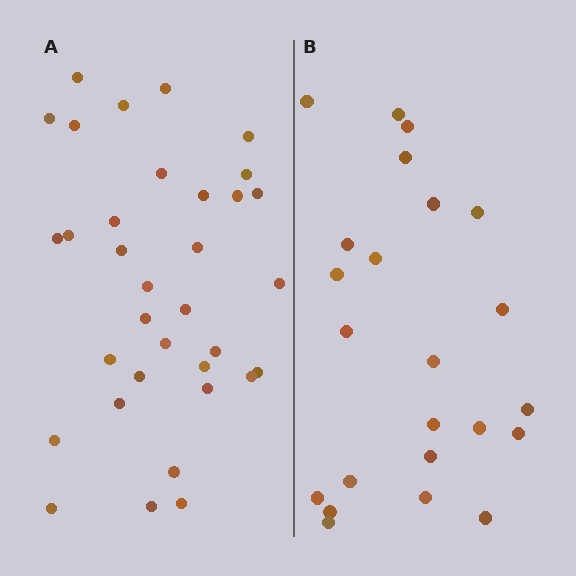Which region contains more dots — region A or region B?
Region A (the left region) has more dots.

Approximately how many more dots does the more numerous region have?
Region A has roughly 12 or so more dots than region B.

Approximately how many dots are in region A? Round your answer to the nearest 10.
About 30 dots. (The exact count is 34, which rounds to 30.)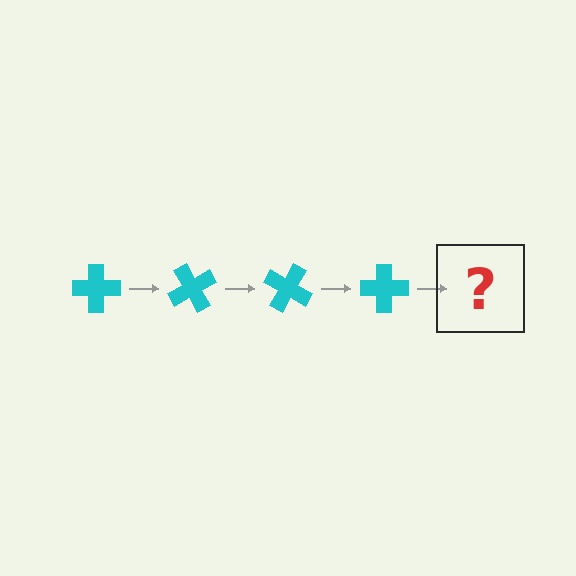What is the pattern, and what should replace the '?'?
The pattern is that the cross rotates 60 degrees each step. The '?' should be a cyan cross rotated 240 degrees.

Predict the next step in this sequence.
The next step is a cyan cross rotated 240 degrees.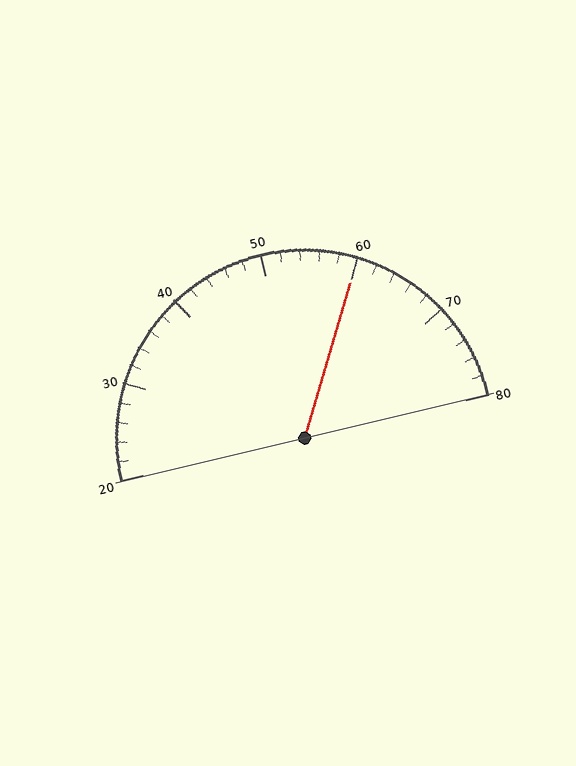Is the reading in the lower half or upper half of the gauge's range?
The reading is in the upper half of the range (20 to 80).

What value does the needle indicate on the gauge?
The needle indicates approximately 60.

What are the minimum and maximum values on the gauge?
The gauge ranges from 20 to 80.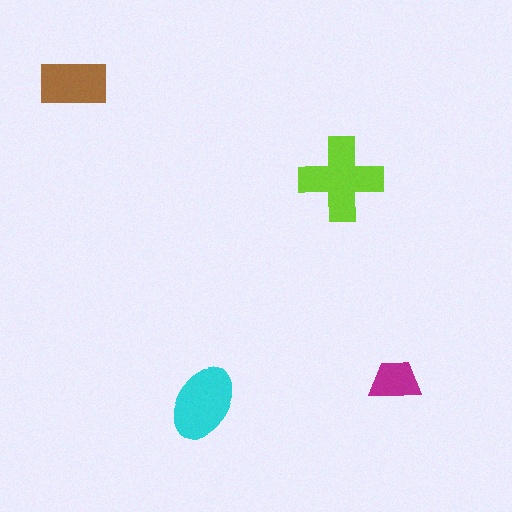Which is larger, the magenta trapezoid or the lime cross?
The lime cross.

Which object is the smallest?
The magenta trapezoid.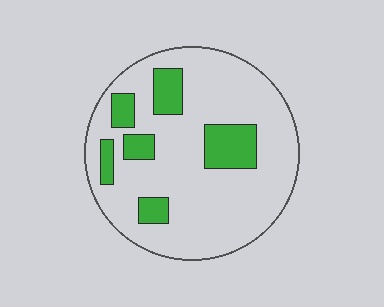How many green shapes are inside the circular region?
6.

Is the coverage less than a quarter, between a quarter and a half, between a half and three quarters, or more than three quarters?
Less than a quarter.